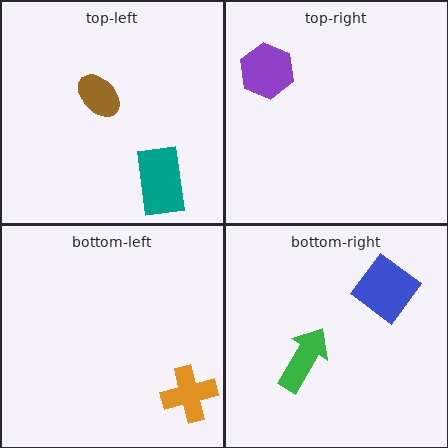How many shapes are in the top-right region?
1.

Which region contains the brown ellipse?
The top-left region.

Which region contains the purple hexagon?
The top-right region.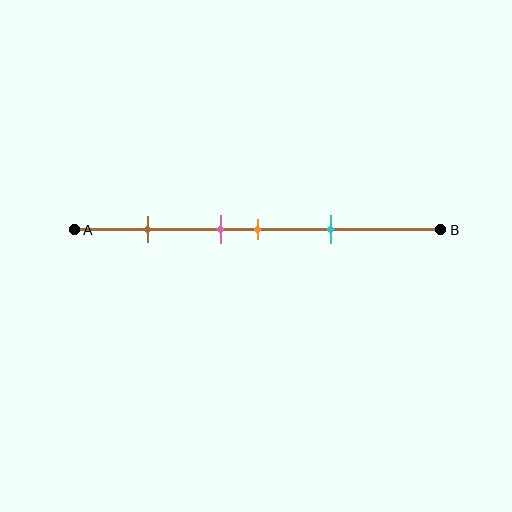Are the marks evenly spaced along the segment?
No, the marks are not evenly spaced.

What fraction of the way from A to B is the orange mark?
The orange mark is approximately 50% (0.5) of the way from A to B.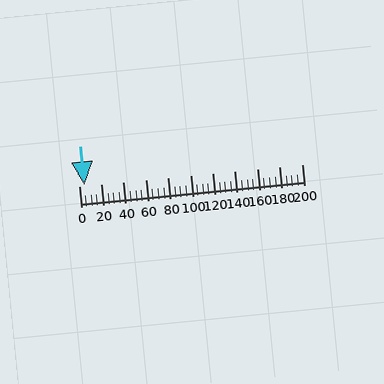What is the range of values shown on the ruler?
The ruler shows values from 0 to 200.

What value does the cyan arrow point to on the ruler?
The cyan arrow points to approximately 5.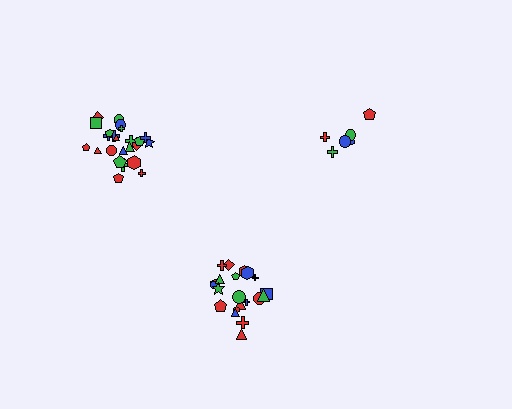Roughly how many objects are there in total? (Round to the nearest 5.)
Roughly 55 objects in total.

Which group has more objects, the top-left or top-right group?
The top-left group.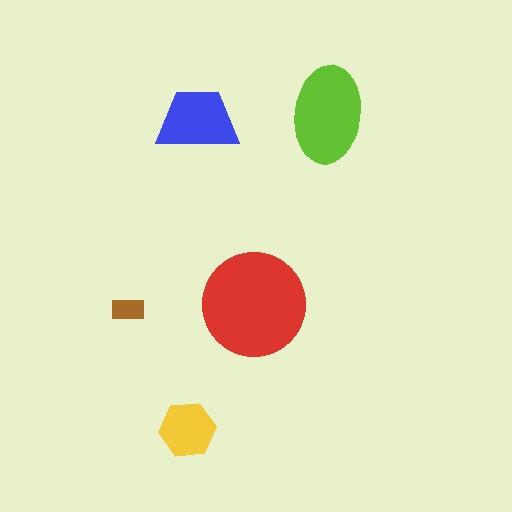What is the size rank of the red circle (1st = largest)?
1st.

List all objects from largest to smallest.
The red circle, the lime ellipse, the blue trapezoid, the yellow hexagon, the brown rectangle.